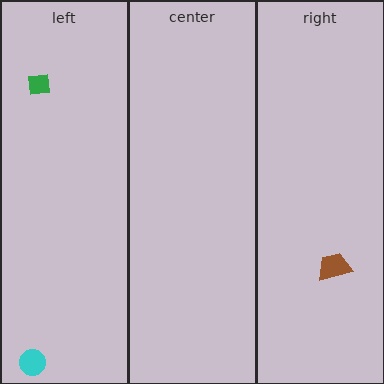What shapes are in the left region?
The green square, the cyan circle.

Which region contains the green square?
The left region.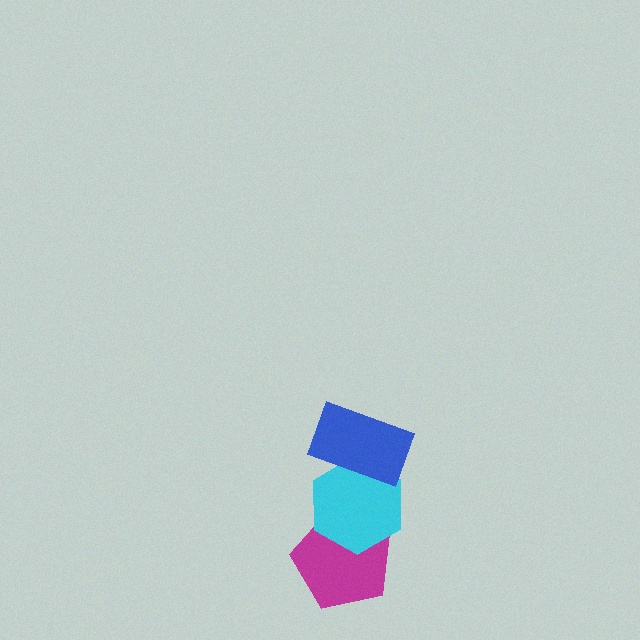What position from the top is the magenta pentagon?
The magenta pentagon is 3rd from the top.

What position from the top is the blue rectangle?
The blue rectangle is 1st from the top.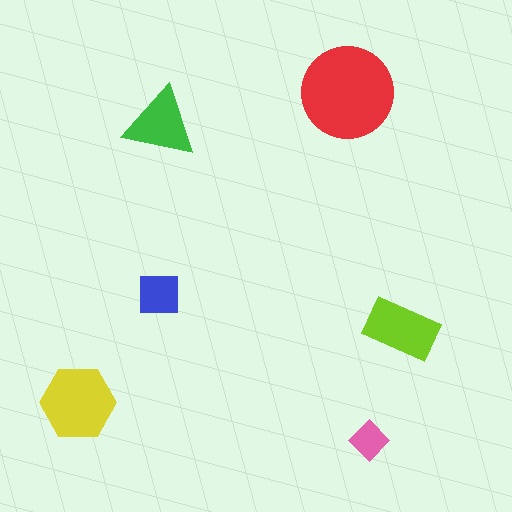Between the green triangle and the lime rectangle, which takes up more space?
The lime rectangle.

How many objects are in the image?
There are 6 objects in the image.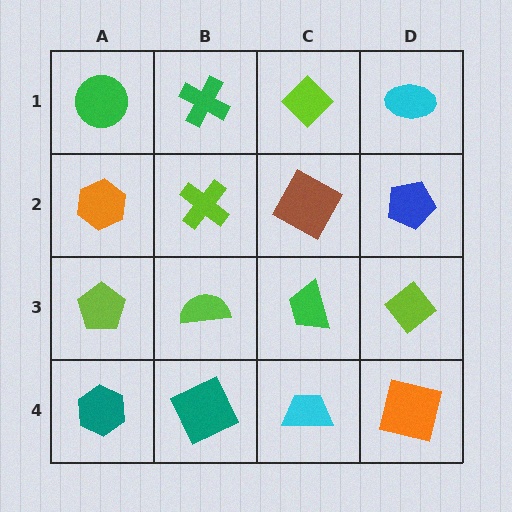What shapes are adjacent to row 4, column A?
A lime pentagon (row 3, column A), a teal square (row 4, column B).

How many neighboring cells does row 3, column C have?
4.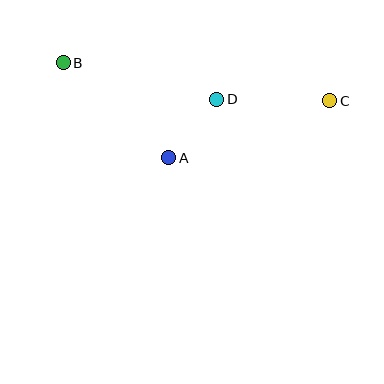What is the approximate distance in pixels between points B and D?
The distance between B and D is approximately 158 pixels.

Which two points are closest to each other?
Points A and D are closest to each other.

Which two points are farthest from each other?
Points B and C are farthest from each other.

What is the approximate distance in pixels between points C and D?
The distance between C and D is approximately 113 pixels.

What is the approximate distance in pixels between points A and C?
The distance between A and C is approximately 171 pixels.